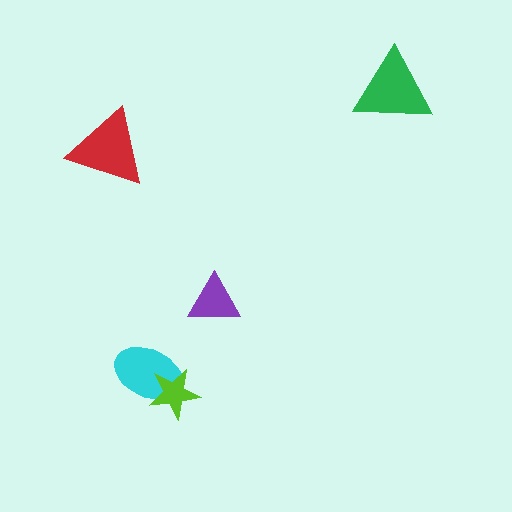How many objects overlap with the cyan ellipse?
1 object overlaps with the cyan ellipse.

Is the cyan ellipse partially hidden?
Yes, it is partially covered by another shape.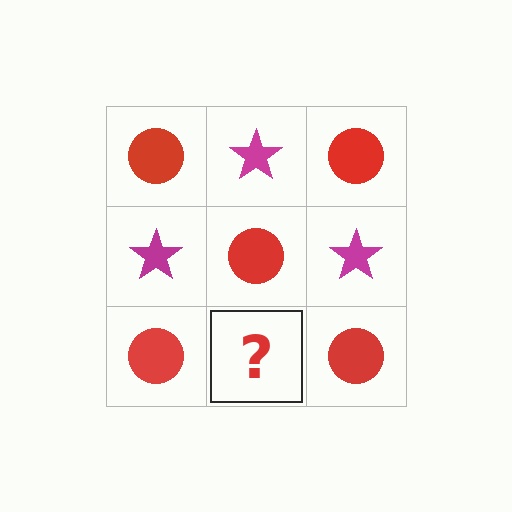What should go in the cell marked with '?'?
The missing cell should contain a magenta star.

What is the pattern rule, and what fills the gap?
The rule is that it alternates red circle and magenta star in a checkerboard pattern. The gap should be filled with a magenta star.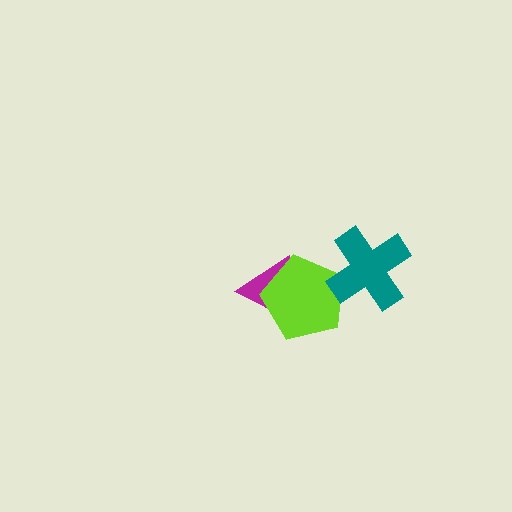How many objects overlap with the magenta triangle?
1 object overlaps with the magenta triangle.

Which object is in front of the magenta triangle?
The lime pentagon is in front of the magenta triangle.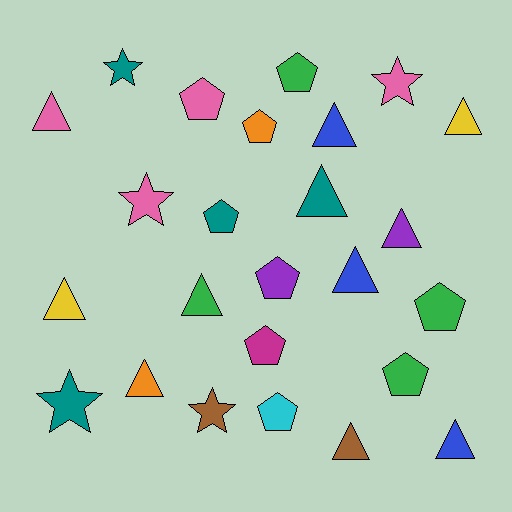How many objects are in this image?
There are 25 objects.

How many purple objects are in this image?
There are 2 purple objects.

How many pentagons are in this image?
There are 9 pentagons.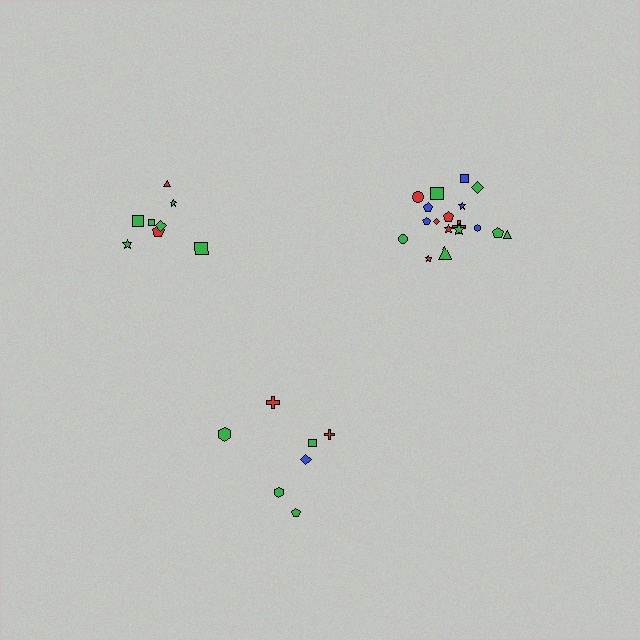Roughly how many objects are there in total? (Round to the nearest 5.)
Roughly 35 objects in total.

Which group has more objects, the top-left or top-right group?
The top-right group.